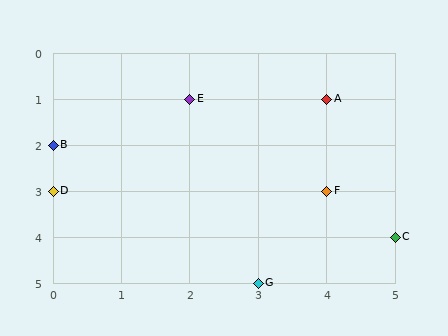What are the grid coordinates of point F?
Point F is at grid coordinates (4, 3).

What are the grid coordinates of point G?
Point G is at grid coordinates (3, 5).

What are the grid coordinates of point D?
Point D is at grid coordinates (0, 3).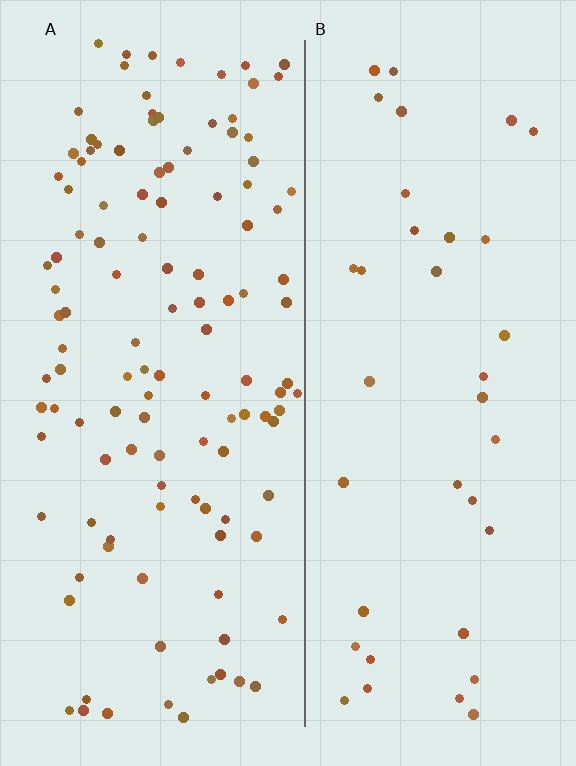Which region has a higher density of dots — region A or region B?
A (the left).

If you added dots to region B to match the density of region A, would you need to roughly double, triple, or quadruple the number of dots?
Approximately triple.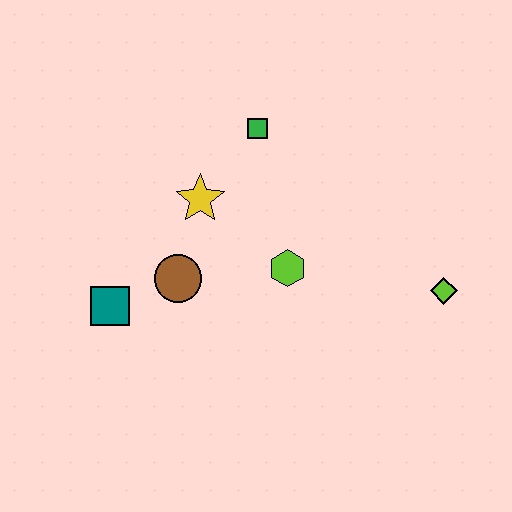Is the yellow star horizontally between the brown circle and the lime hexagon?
Yes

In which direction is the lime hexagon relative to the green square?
The lime hexagon is below the green square.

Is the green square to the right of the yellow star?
Yes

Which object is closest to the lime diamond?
The lime hexagon is closest to the lime diamond.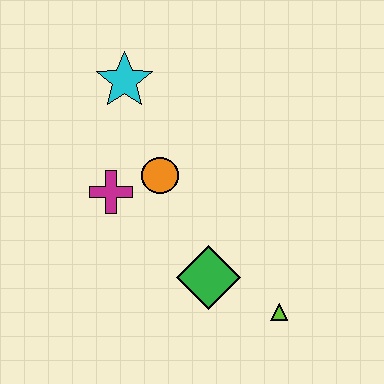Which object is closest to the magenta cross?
The orange circle is closest to the magenta cross.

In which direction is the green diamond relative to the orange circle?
The green diamond is below the orange circle.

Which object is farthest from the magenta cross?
The lime triangle is farthest from the magenta cross.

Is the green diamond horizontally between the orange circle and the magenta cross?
No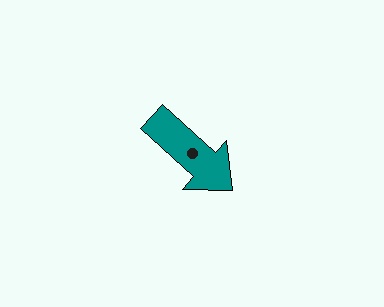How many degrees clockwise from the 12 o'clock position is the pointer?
Approximately 132 degrees.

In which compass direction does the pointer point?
Southeast.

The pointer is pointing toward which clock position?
Roughly 4 o'clock.